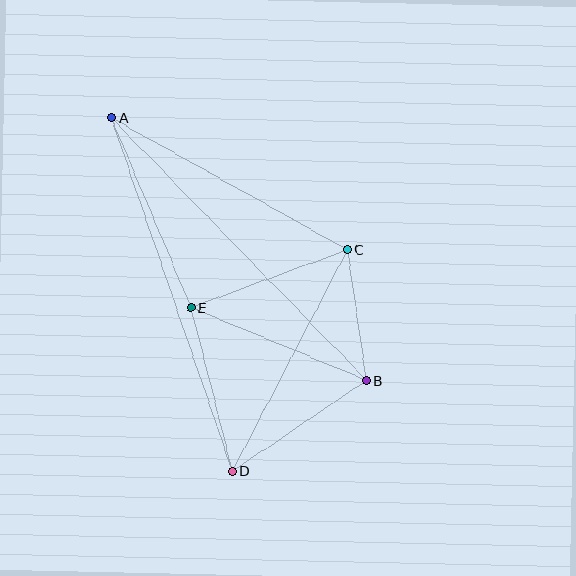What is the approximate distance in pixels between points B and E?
The distance between B and E is approximately 190 pixels.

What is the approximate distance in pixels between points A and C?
The distance between A and C is approximately 270 pixels.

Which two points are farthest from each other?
Points A and D are farthest from each other.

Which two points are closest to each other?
Points B and C are closest to each other.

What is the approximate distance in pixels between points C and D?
The distance between C and D is approximately 249 pixels.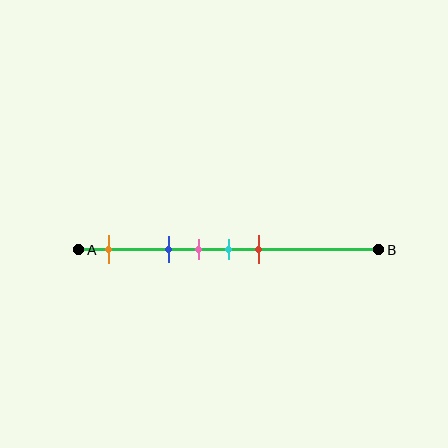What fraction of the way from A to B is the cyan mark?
The cyan mark is approximately 50% (0.5) of the way from A to B.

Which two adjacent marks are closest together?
The pink and cyan marks are the closest adjacent pair.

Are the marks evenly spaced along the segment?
No, the marks are not evenly spaced.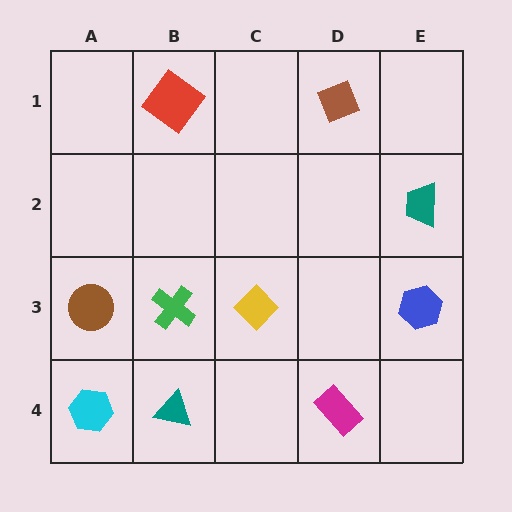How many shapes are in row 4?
3 shapes.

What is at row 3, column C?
A yellow diamond.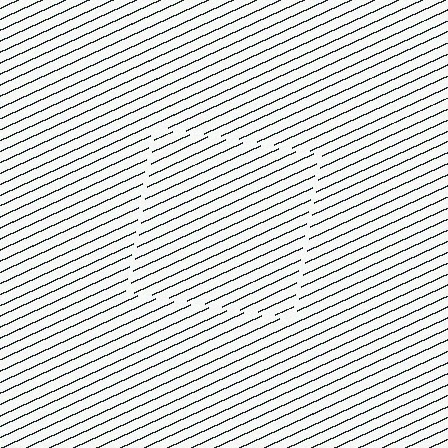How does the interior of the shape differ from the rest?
The interior of the shape contains the same grating, shifted by half a period — the contour is defined by the phase discontinuity where line-ends from the inner and outer gratings abut.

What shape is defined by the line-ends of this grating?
An illusory square. The interior of the shape contains the same grating, shifted by half a period — the contour is defined by the phase discontinuity where line-ends from the inner and outer gratings abut.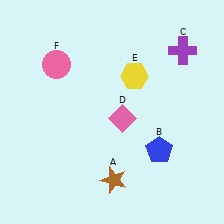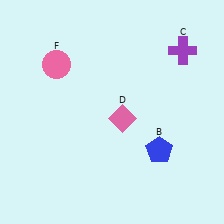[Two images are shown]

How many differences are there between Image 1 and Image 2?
There are 2 differences between the two images.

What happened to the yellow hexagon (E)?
The yellow hexagon (E) was removed in Image 2. It was in the top-right area of Image 1.